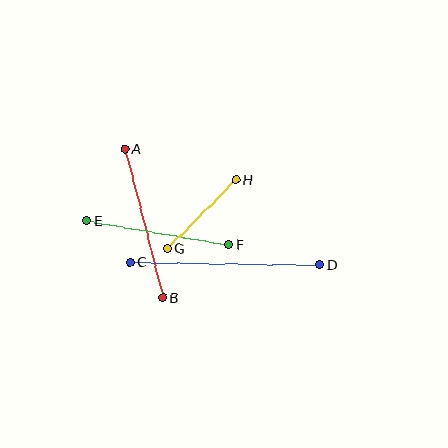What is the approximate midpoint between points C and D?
The midpoint is at approximately (225, 263) pixels.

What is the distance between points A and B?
The distance is approximately 154 pixels.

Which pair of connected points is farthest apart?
Points C and D are farthest apart.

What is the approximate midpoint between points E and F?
The midpoint is at approximately (158, 232) pixels.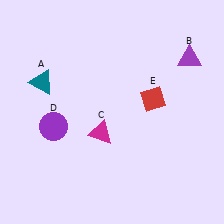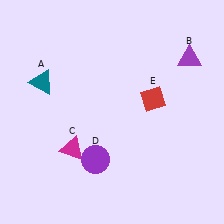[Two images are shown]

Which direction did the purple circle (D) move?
The purple circle (D) moved right.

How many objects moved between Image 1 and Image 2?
2 objects moved between the two images.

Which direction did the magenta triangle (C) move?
The magenta triangle (C) moved left.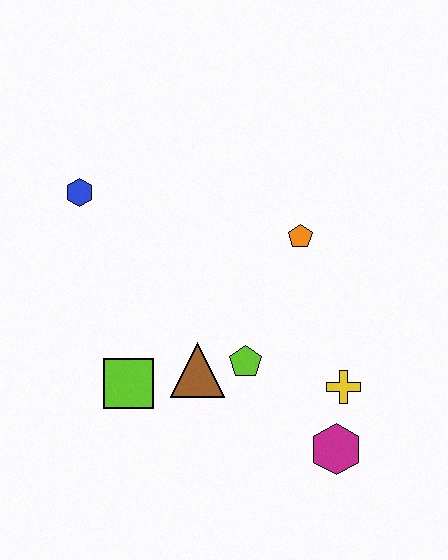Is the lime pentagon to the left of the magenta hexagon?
Yes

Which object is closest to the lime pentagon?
The brown triangle is closest to the lime pentagon.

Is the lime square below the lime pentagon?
Yes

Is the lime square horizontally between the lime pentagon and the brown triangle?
No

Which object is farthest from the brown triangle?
The blue hexagon is farthest from the brown triangle.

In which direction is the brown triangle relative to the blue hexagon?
The brown triangle is below the blue hexagon.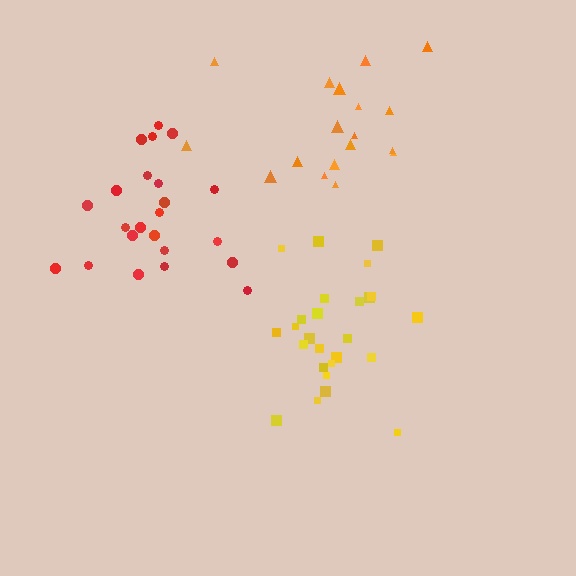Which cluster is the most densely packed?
Yellow.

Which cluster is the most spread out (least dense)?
Orange.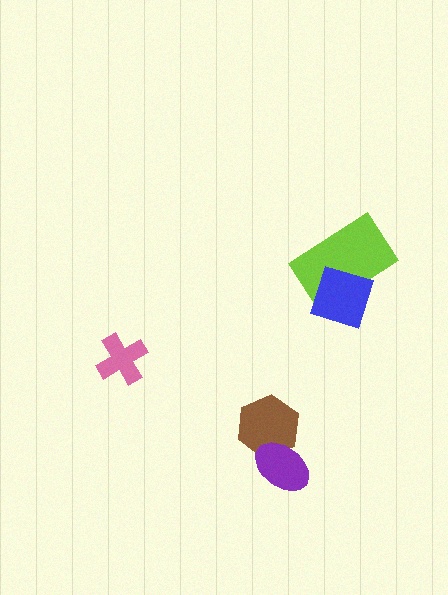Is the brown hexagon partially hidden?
Yes, it is partially covered by another shape.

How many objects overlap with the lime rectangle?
1 object overlaps with the lime rectangle.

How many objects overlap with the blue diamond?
1 object overlaps with the blue diamond.